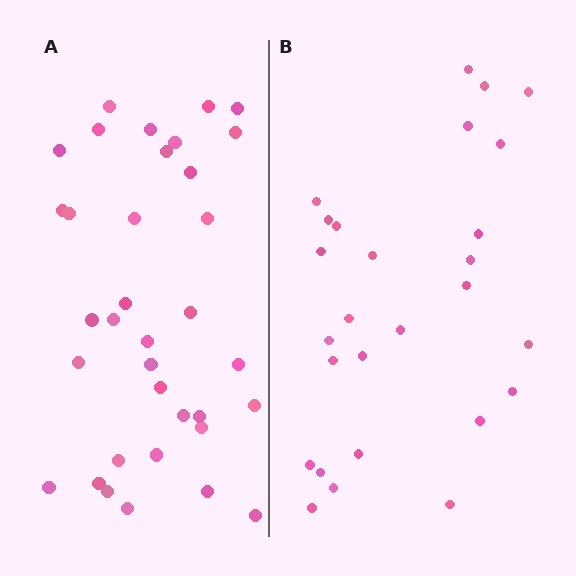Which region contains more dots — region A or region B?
Region A (the left region) has more dots.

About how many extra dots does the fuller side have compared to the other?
Region A has roughly 8 or so more dots than region B.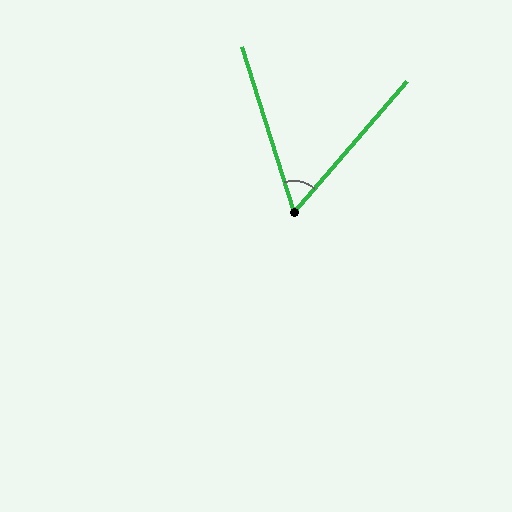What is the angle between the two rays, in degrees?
Approximately 58 degrees.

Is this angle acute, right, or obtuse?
It is acute.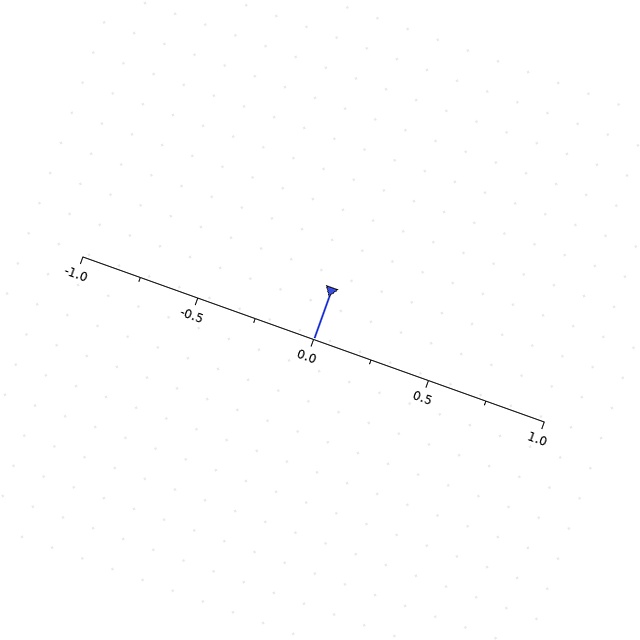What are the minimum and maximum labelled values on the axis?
The axis runs from -1.0 to 1.0.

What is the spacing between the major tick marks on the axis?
The major ticks are spaced 0.5 apart.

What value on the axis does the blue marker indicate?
The marker indicates approximately 0.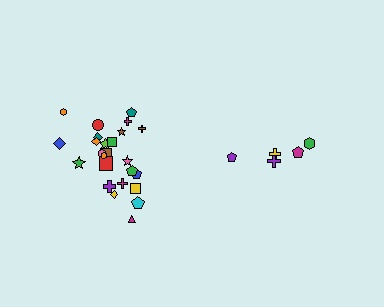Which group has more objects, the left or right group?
The left group.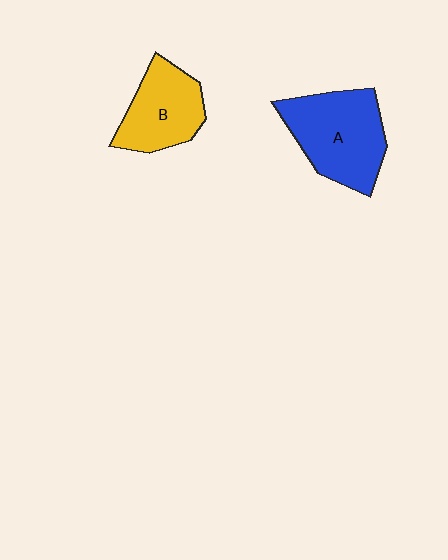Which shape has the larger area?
Shape A (blue).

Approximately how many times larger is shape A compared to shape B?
Approximately 1.3 times.